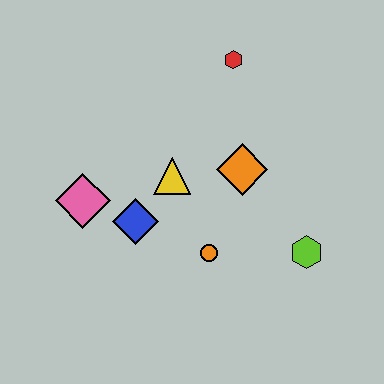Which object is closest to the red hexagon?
The orange diamond is closest to the red hexagon.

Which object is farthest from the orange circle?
The red hexagon is farthest from the orange circle.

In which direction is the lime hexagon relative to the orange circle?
The lime hexagon is to the right of the orange circle.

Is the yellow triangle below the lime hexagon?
No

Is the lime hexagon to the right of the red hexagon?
Yes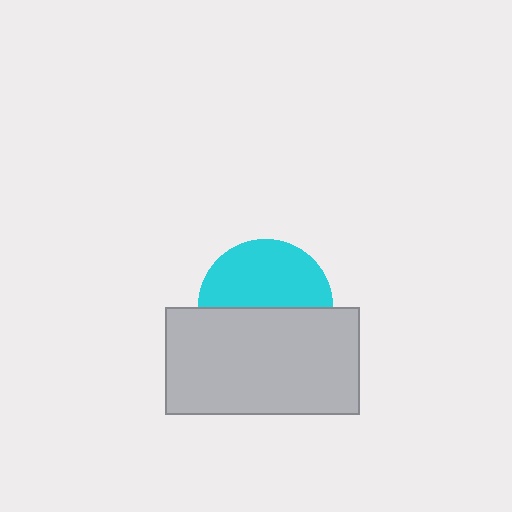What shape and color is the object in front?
The object in front is a light gray rectangle.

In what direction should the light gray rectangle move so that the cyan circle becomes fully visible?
The light gray rectangle should move down. That is the shortest direction to clear the overlap and leave the cyan circle fully visible.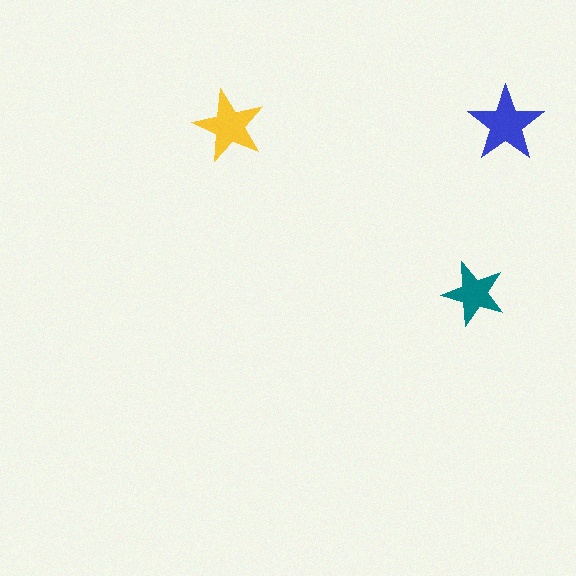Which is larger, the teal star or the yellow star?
The yellow one.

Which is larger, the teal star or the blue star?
The blue one.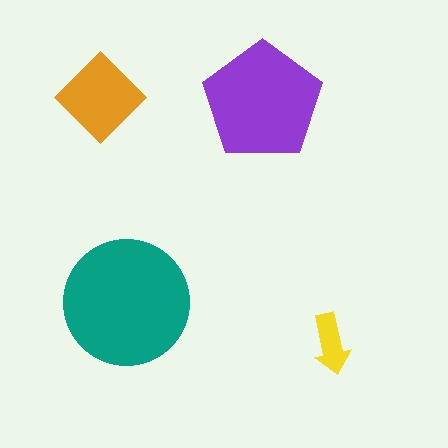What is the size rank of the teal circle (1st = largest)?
1st.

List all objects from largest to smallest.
The teal circle, the purple pentagon, the orange diamond, the yellow arrow.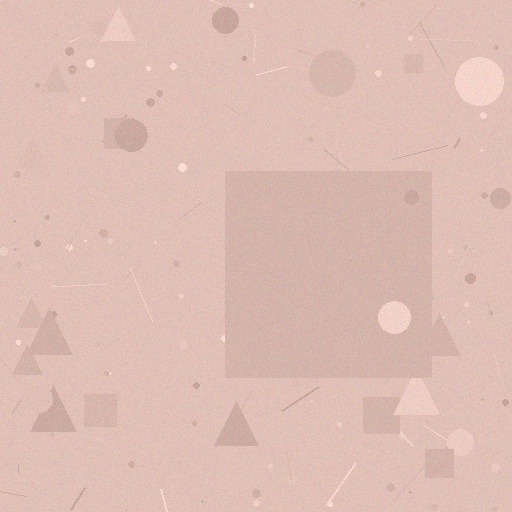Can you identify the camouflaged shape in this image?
The camouflaged shape is a square.